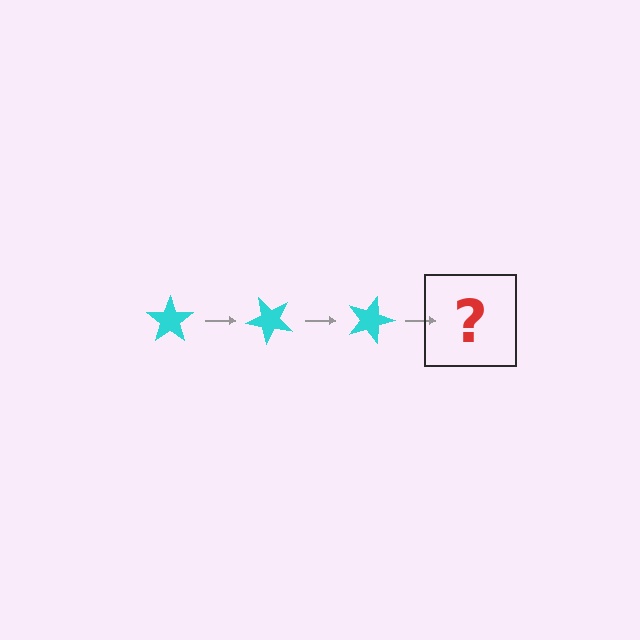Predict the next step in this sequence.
The next step is a cyan star rotated 135 degrees.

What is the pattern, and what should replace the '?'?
The pattern is that the star rotates 45 degrees each step. The '?' should be a cyan star rotated 135 degrees.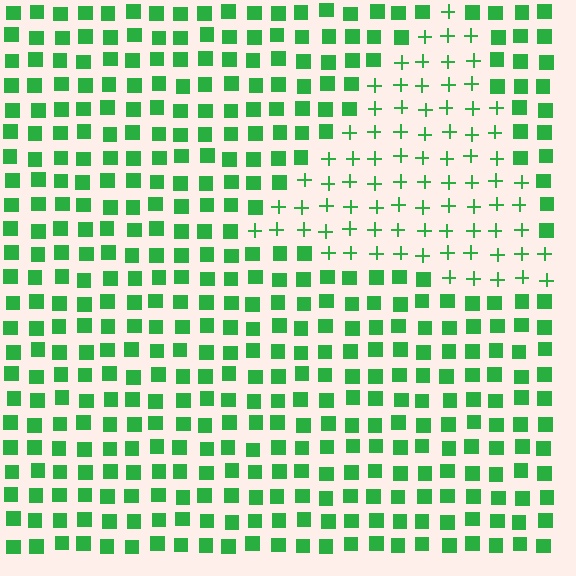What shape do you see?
I see a triangle.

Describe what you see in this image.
The image is filled with small green elements arranged in a uniform grid. A triangle-shaped region contains plus signs, while the surrounding area contains squares. The boundary is defined purely by the change in element shape.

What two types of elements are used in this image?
The image uses plus signs inside the triangle region and squares outside it.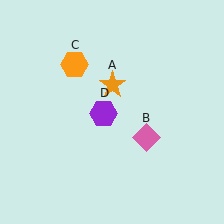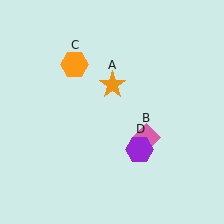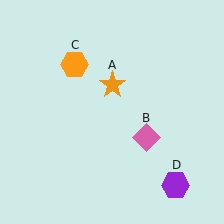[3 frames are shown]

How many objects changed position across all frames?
1 object changed position: purple hexagon (object D).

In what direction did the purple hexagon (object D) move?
The purple hexagon (object D) moved down and to the right.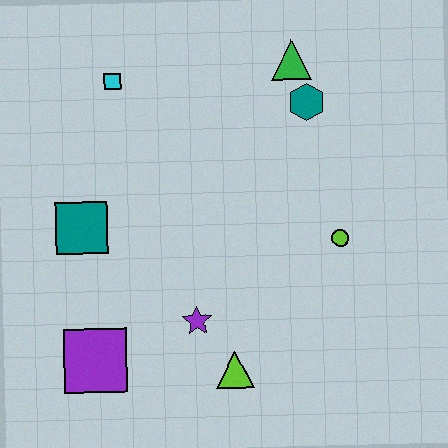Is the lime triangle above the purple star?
No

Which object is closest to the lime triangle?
The purple star is closest to the lime triangle.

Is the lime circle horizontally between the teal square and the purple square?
No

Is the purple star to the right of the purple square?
Yes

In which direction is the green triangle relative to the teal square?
The green triangle is to the right of the teal square.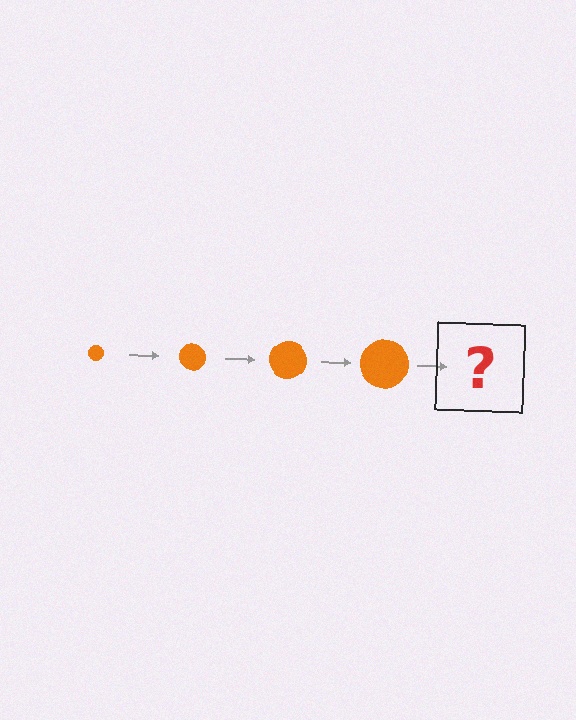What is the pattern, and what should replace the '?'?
The pattern is that the circle gets progressively larger each step. The '?' should be an orange circle, larger than the previous one.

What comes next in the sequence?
The next element should be an orange circle, larger than the previous one.